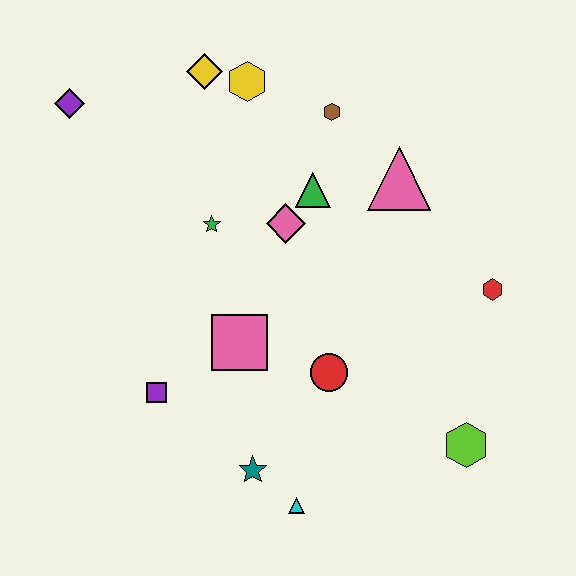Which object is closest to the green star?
The pink diamond is closest to the green star.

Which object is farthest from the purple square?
The red hexagon is farthest from the purple square.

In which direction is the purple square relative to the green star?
The purple square is below the green star.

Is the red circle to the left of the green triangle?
No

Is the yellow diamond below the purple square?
No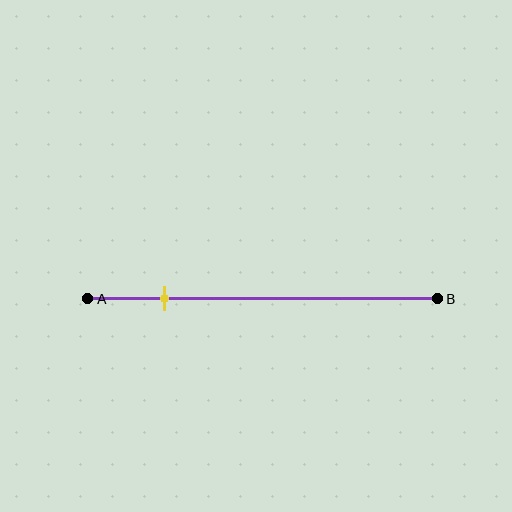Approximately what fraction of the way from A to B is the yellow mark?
The yellow mark is approximately 20% of the way from A to B.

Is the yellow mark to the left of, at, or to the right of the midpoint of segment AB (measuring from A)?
The yellow mark is to the left of the midpoint of segment AB.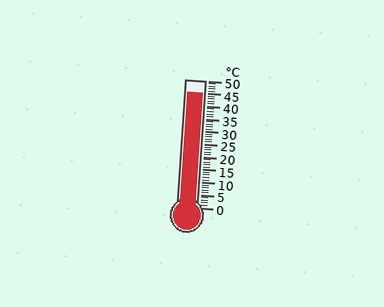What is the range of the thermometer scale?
The thermometer scale ranges from 0°C to 50°C.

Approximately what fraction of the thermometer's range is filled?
The thermometer is filled to approximately 90% of its range.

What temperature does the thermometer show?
The thermometer shows approximately 45°C.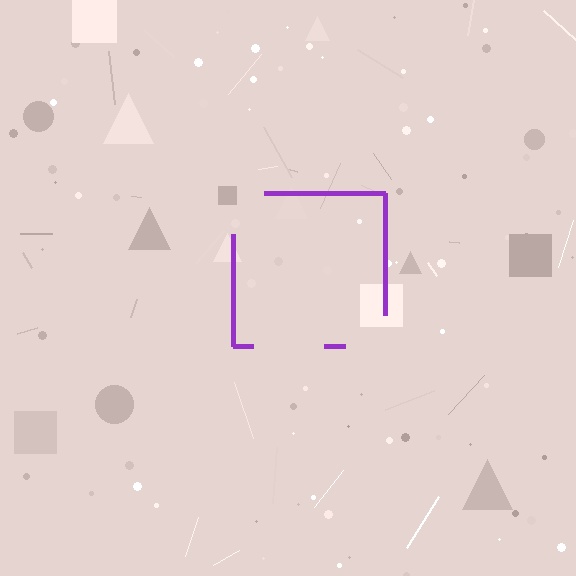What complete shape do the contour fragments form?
The contour fragments form a square.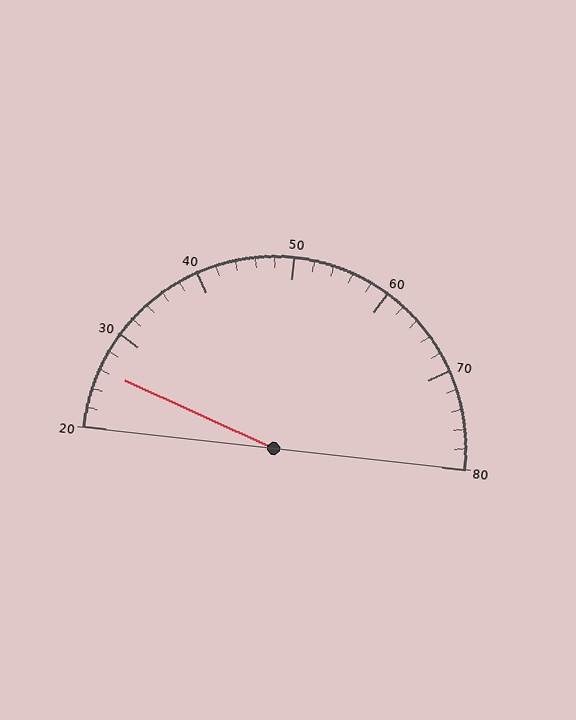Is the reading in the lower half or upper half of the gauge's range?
The reading is in the lower half of the range (20 to 80).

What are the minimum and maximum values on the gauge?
The gauge ranges from 20 to 80.